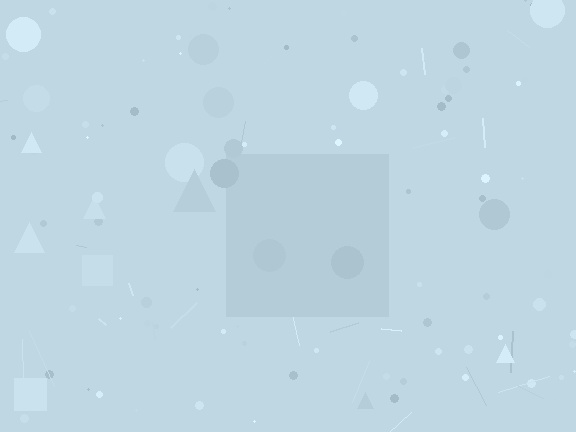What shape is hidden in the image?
A square is hidden in the image.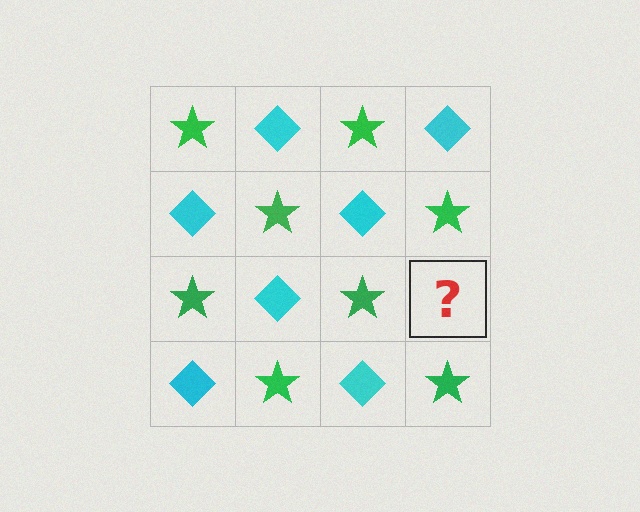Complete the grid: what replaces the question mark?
The question mark should be replaced with a cyan diamond.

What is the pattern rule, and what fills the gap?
The rule is that it alternates green star and cyan diamond in a checkerboard pattern. The gap should be filled with a cyan diamond.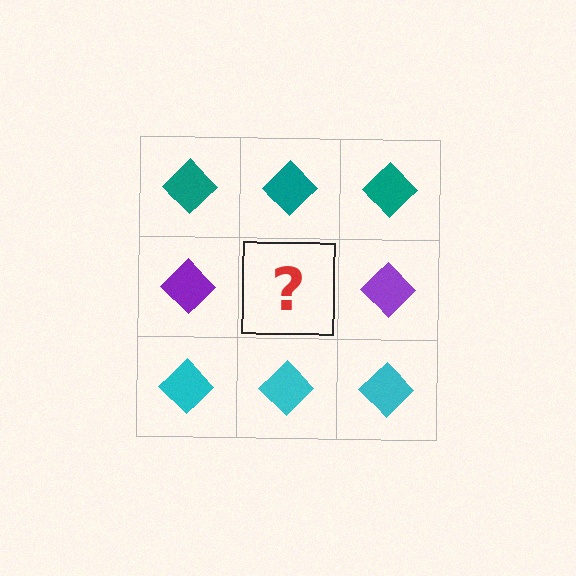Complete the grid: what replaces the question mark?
The question mark should be replaced with a purple diamond.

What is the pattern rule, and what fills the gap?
The rule is that each row has a consistent color. The gap should be filled with a purple diamond.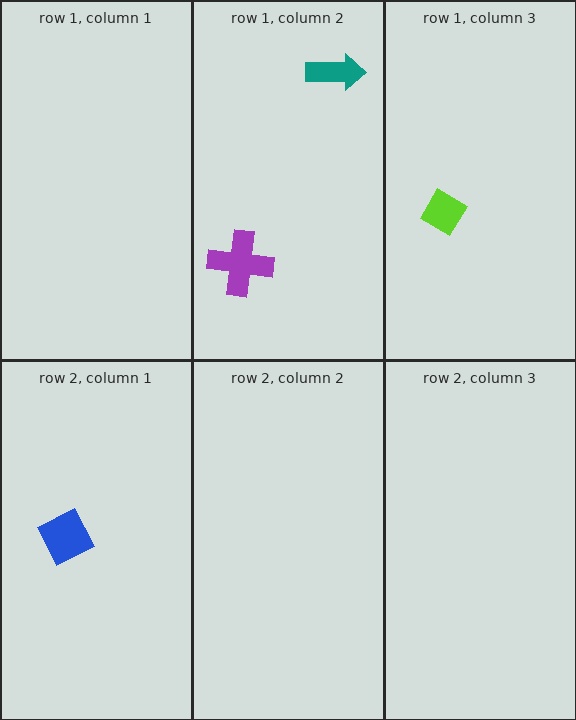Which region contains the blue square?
The row 2, column 1 region.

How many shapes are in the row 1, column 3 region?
1.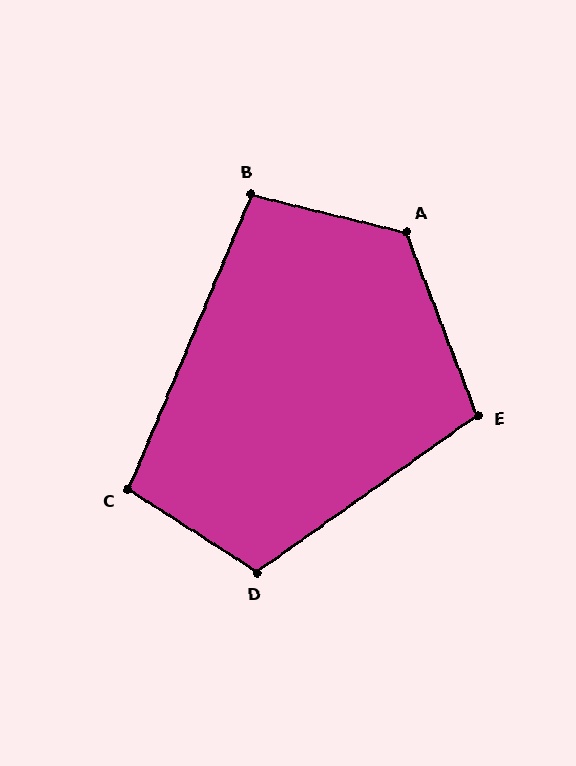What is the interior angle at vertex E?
Approximately 104 degrees (obtuse).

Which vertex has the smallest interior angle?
B, at approximately 99 degrees.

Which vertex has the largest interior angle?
A, at approximately 125 degrees.